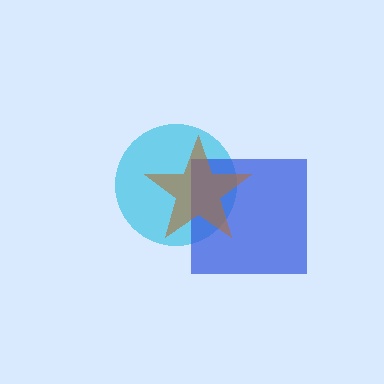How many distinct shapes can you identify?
There are 3 distinct shapes: a cyan circle, a blue square, a brown star.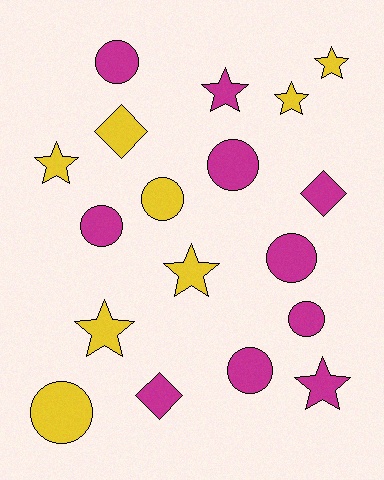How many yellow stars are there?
There are 5 yellow stars.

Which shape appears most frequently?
Circle, with 8 objects.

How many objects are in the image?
There are 18 objects.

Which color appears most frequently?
Magenta, with 10 objects.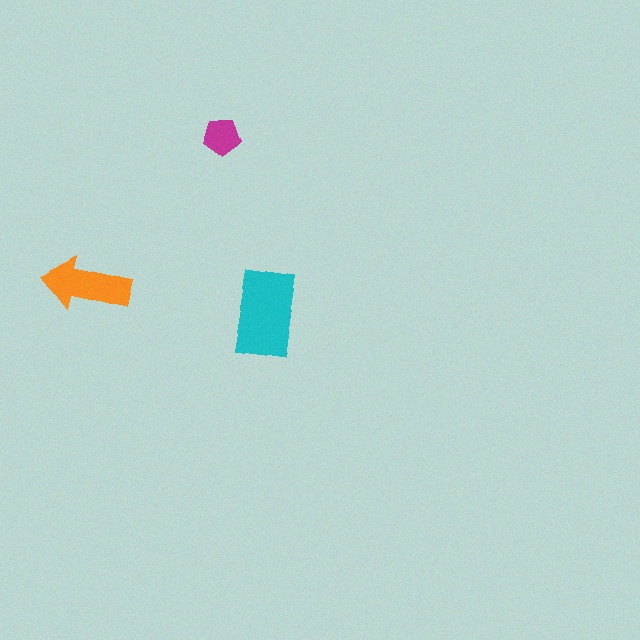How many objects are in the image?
There are 3 objects in the image.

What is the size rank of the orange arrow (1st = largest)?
2nd.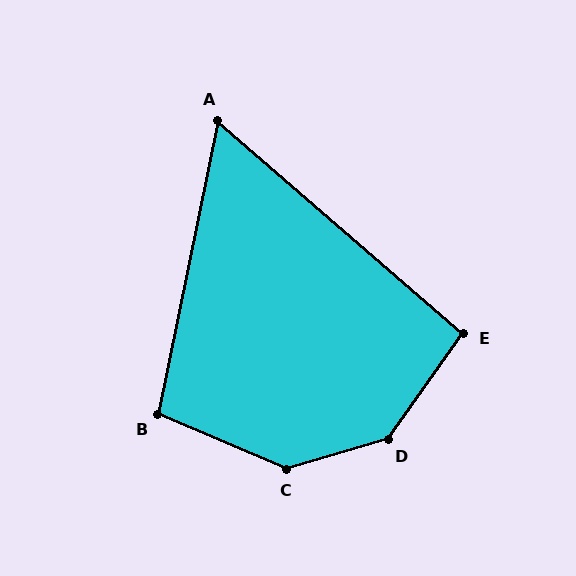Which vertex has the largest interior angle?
D, at approximately 142 degrees.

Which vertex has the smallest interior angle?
A, at approximately 61 degrees.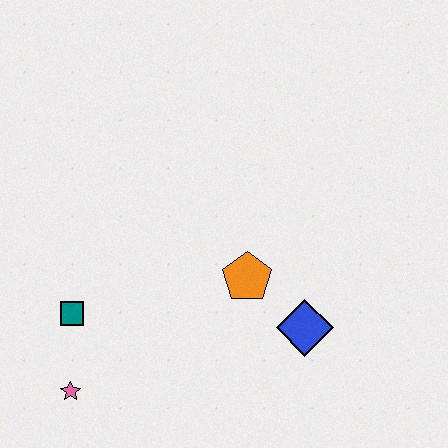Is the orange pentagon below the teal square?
No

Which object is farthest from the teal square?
The blue diamond is farthest from the teal square.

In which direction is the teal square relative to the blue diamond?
The teal square is to the left of the blue diamond.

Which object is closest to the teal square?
The pink star is closest to the teal square.